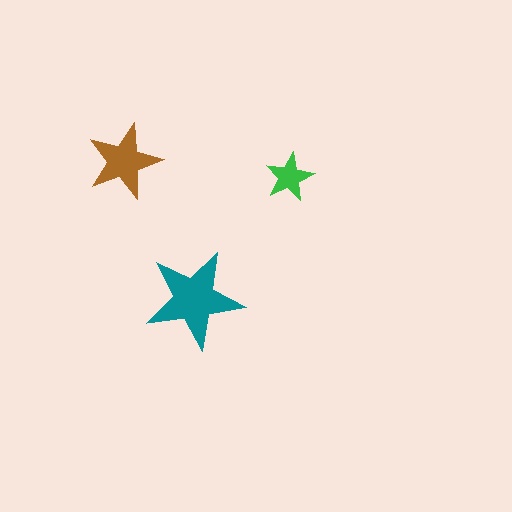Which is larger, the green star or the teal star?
The teal one.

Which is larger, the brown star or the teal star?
The teal one.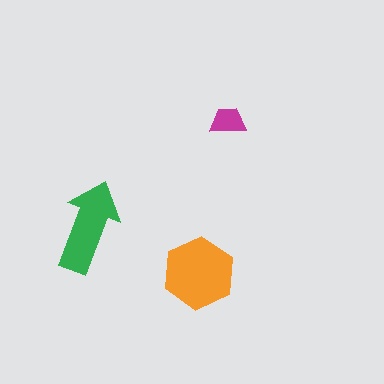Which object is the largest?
The orange hexagon.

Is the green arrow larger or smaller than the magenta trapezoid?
Larger.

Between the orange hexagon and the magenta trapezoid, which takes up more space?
The orange hexagon.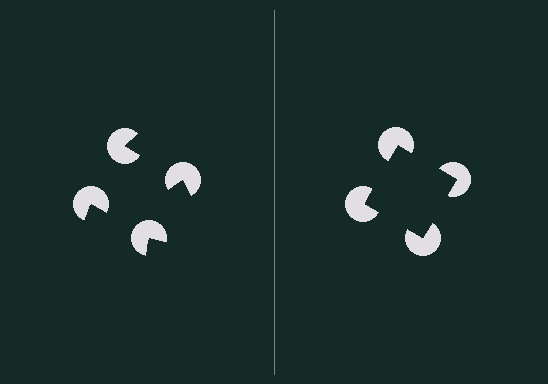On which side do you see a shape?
An illusory square appears on the right side. On the left side the wedge cuts are rotated, so no coherent shape forms.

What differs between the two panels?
The pac-man discs are positioned identically on both sides; only the wedge orientations differ. On the right they align to a square; on the left they are misaligned.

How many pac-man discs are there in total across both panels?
8 — 4 on each side.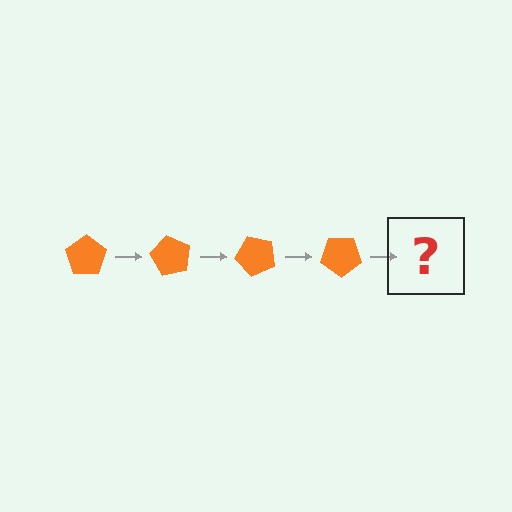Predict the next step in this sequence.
The next step is an orange pentagon rotated 240 degrees.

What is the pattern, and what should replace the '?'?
The pattern is that the pentagon rotates 60 degrees each step. The '?' should be an orange pentagon rotated 240 degrees.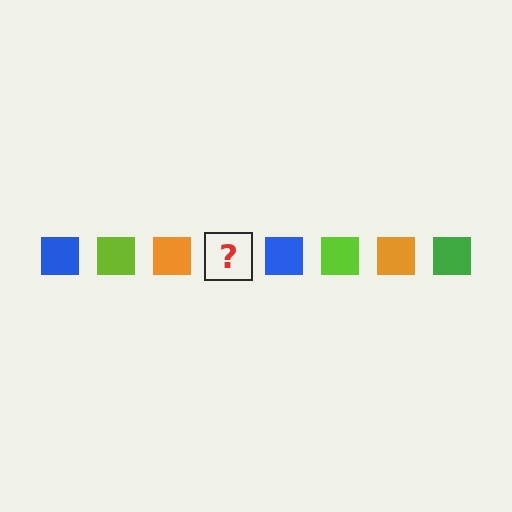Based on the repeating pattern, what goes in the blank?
The blank should be a green square.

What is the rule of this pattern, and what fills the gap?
The rule is that the pattern cycles through blue, lime, orange, green squares. The gap should be filled with a green square.